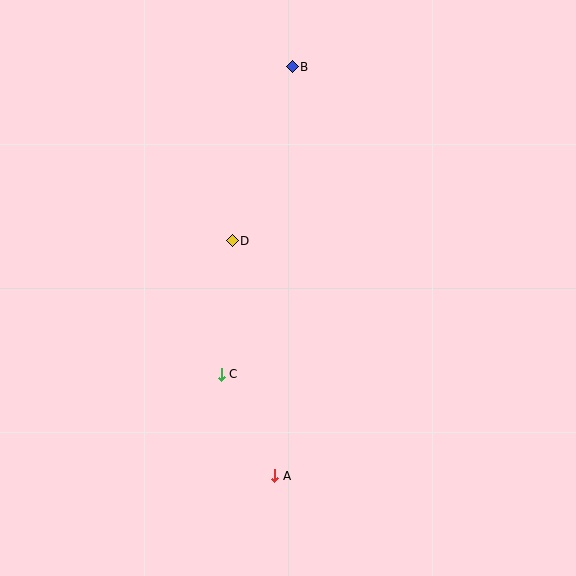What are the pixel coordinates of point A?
Point A is at (275, 476).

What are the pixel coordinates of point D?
Point D is at (232, 241).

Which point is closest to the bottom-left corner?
Point A is closest to the bottom-left corner.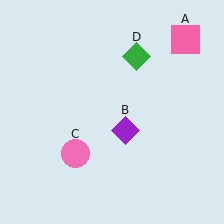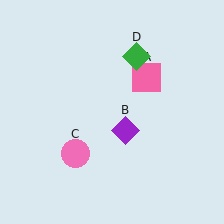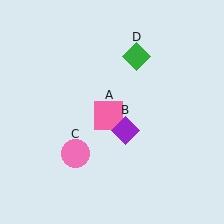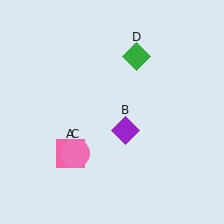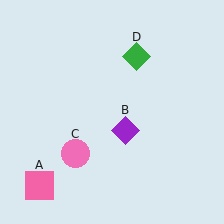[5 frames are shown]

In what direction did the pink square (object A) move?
The pink square (object A) moved down and to the left.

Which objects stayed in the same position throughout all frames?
Purple diamond (object B) and pink circle (object C) and green diamond (object D) remained stationary.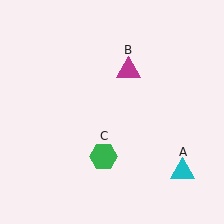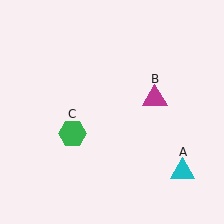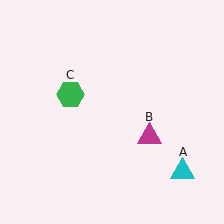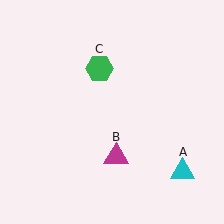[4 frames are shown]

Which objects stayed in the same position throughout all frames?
Cyan triangle (object A) remained stationary.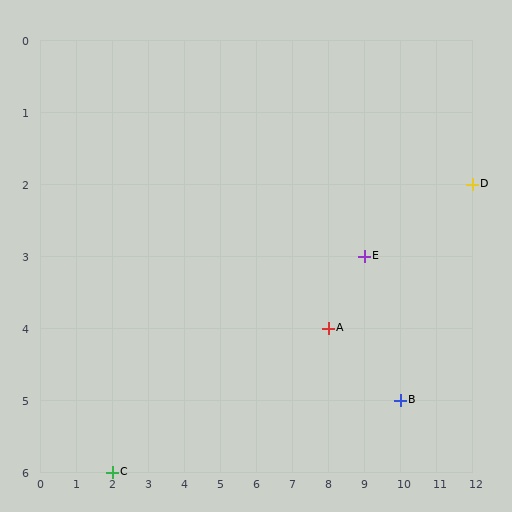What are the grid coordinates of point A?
Point A is at grid coordinates (8, 4).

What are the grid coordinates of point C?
Point C is at grid coordinates (2, 6).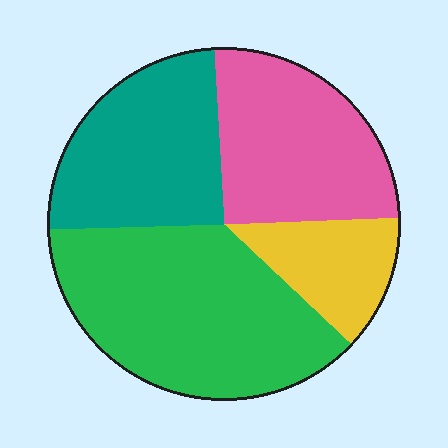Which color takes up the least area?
Yellow, at roughly 15%.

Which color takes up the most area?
Green, at roughly 35%.